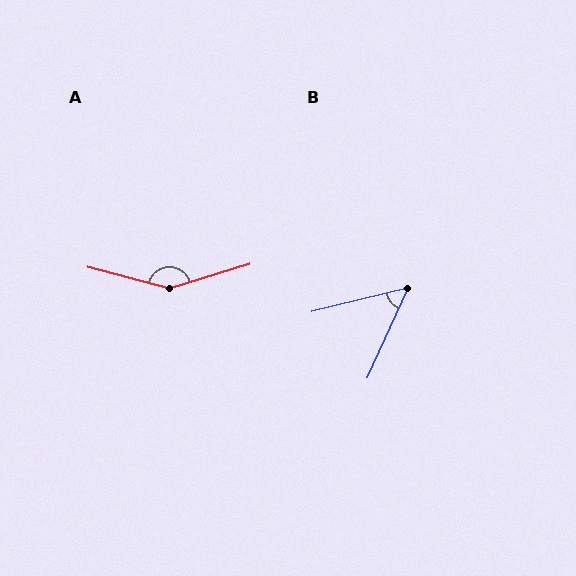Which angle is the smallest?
B, at approximately 52 degrees.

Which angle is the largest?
A, at approximately 148 degrees.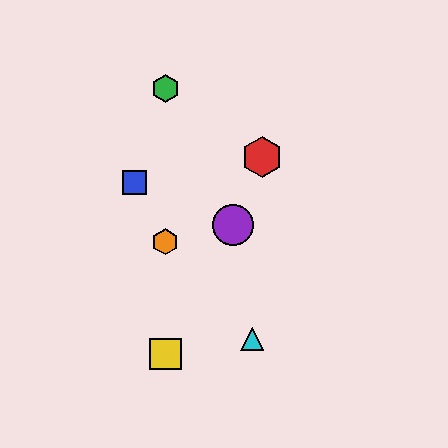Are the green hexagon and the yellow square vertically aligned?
Yes, both are at x≈165.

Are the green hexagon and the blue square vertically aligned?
No, the green hexagon is at x≈165 and the blue square is at x≈134.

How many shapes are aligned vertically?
3 shapes (the green hexagon, the yellow square, the orange hexagon) are aligned vertically.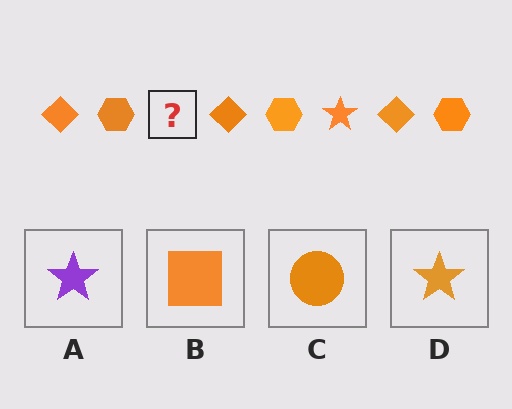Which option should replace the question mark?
Option D.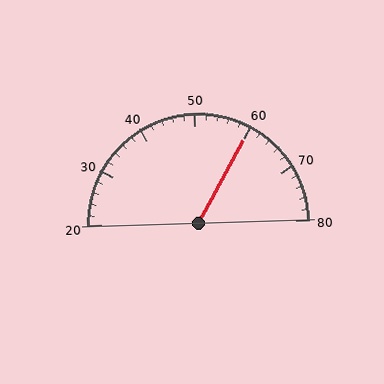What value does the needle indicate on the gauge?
The needle indicates approximately 60.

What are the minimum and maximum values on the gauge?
The gauge ranges from 20 to 80.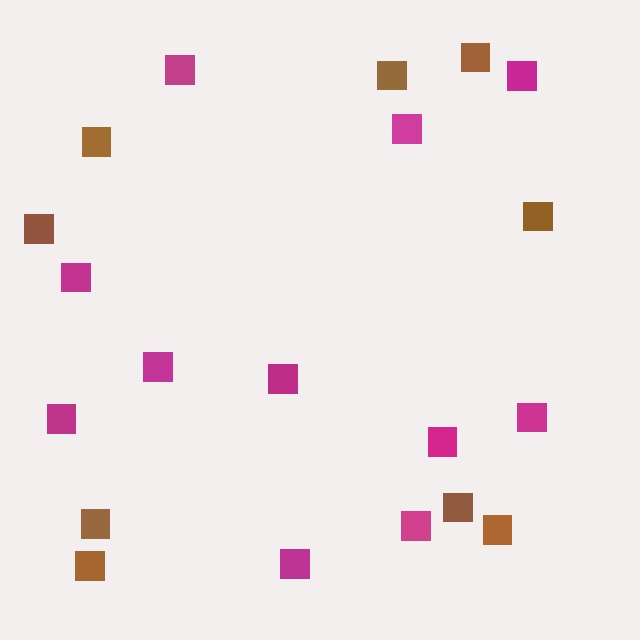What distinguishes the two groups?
There are 2 groups: one group of magenta squares (11) and one group of brown squares (9).